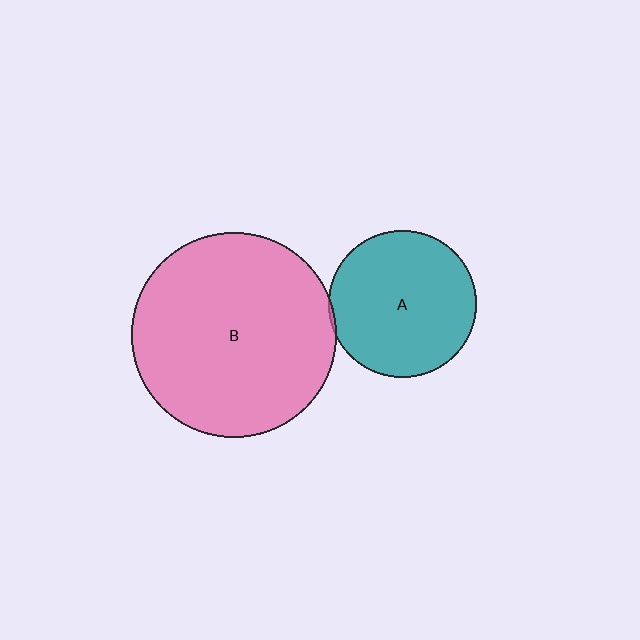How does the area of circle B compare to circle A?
Approximately 1.9 times.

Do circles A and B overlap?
Yes.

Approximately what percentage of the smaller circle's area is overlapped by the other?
Approximately 5%.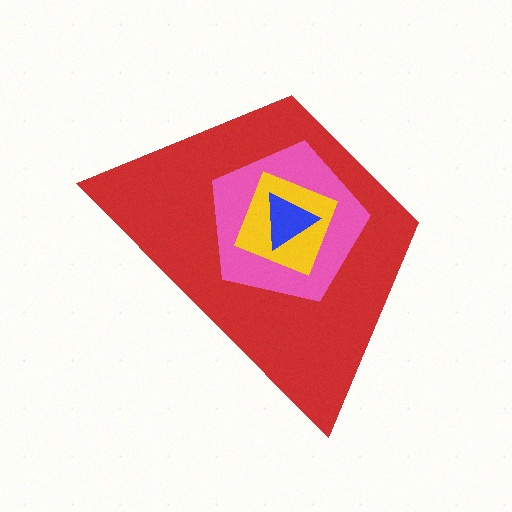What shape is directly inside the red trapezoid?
The pink pentagon.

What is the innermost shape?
The blue triangle.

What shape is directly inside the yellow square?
The blue triangle.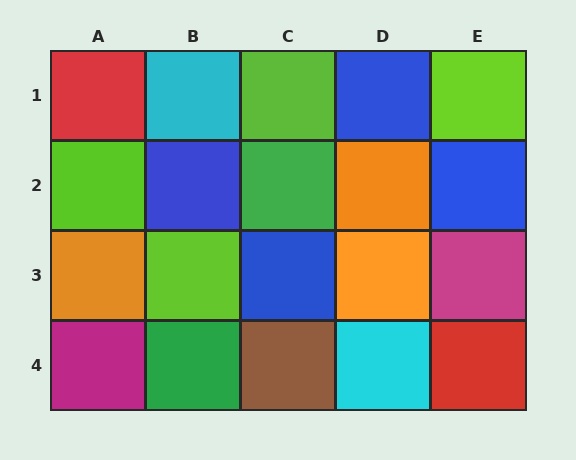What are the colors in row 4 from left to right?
Magenta, green, brown, cyan, red.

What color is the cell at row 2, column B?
Blue.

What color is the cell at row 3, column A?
Orange.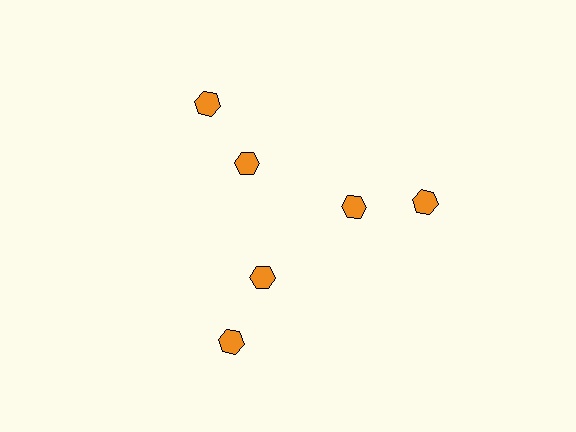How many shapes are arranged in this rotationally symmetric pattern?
There are 6 shapes, arranged in 3 groups of 2.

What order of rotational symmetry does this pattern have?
This pattern has 3-fold rotational symmetry.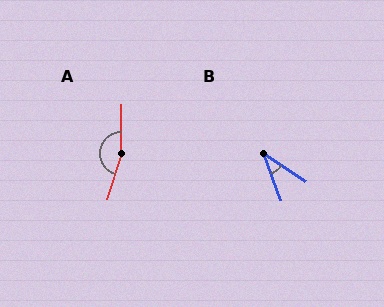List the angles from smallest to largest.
B (37°), A (163°).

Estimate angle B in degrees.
Approximately 37 degrees.